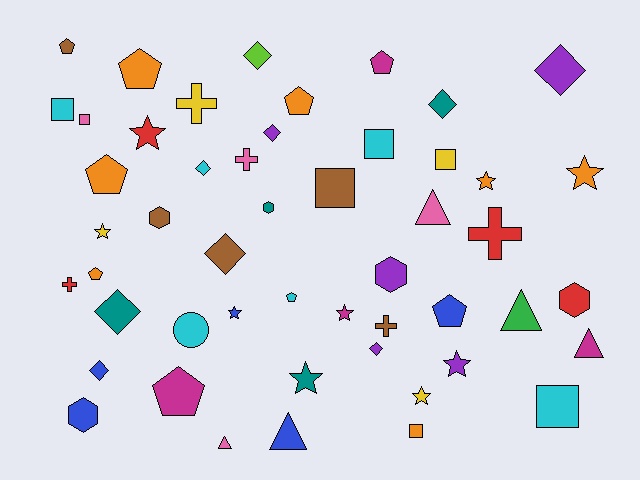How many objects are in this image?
There are 50 objects.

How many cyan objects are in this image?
There are 6 cyan objects.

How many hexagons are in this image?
There are 5 hexagons.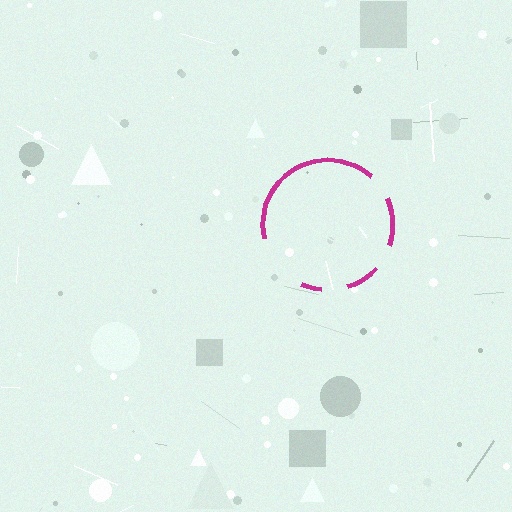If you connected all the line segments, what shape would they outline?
They would outline a circle.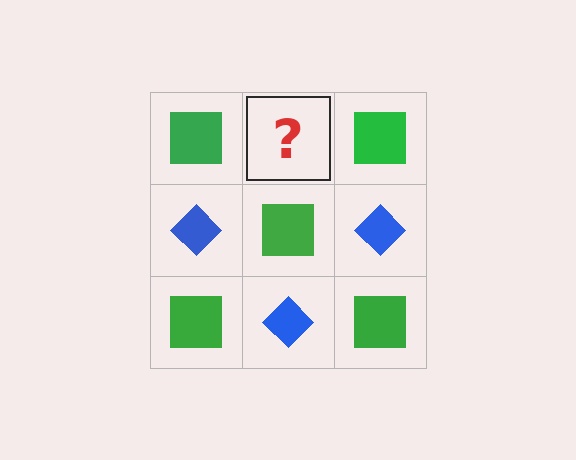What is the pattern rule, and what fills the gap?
The rule is that it alternates green square and blue diamond in a checkerboard pattern. The gap should be filled with a blue diamond.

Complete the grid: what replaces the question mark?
The question mark should be replaced with a blue diamond.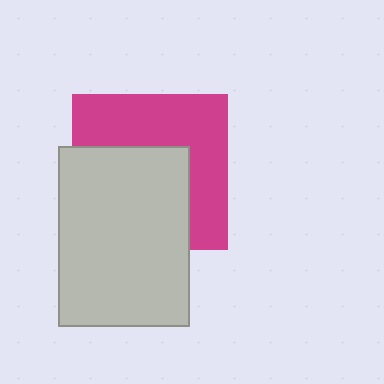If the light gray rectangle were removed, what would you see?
You would see the complete magenta square.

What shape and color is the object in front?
The object in front is a light gray rectangle.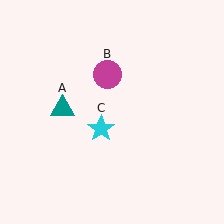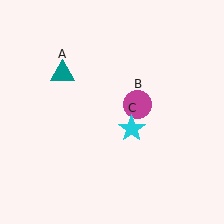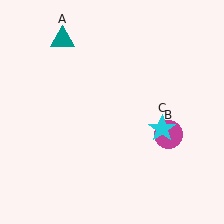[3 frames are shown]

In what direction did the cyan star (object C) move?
The cyan star (object C) moved right.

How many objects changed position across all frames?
3 objects changed position: teal triangle (object A), magenta circle (object B), cyan star (object C).